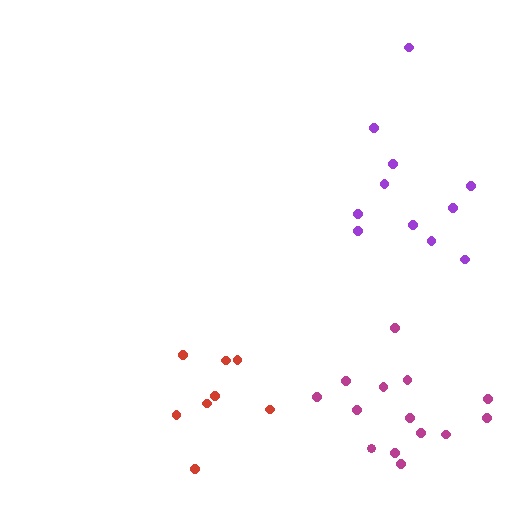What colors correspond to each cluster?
The clusters are colored: red, purple, magenta.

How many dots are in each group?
Group 1: 8 dots, Group 2: 11 dots, Group 3: 14 dots (33 total).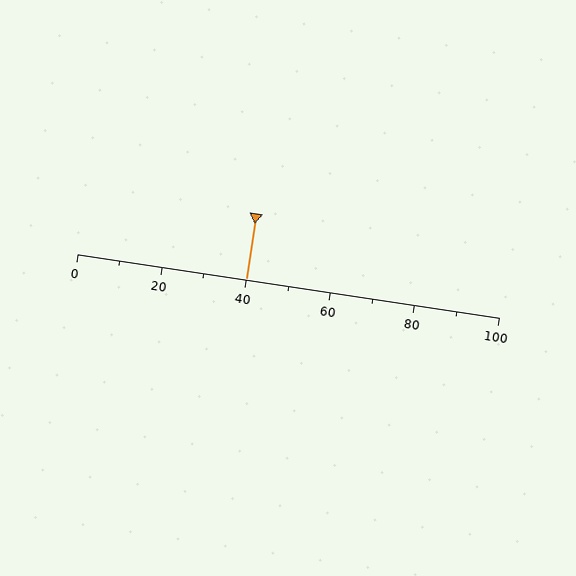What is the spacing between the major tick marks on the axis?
The major ticks are spaced 20 apart.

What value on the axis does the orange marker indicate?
The marker indicates approximately 40.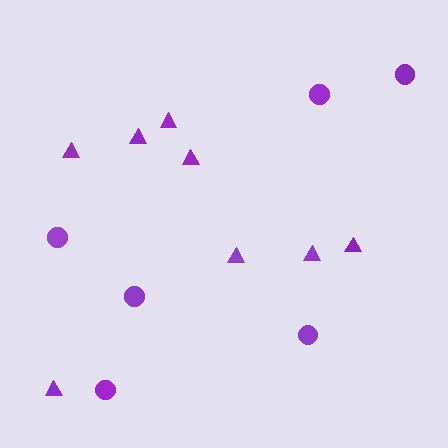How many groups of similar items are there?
There are 2 groups: one group of triangles (8) and one group of circles (6).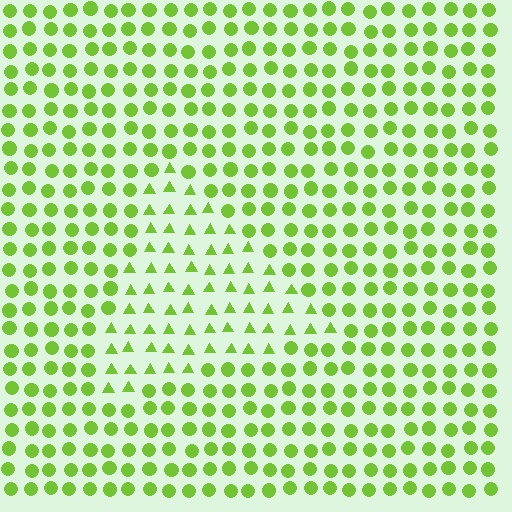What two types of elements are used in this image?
The image uses triangles inside the triangle region and circles outside it.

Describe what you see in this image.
The image is filled with small lime elements arranged in a uniform grid. A triangle-shaped region contains triangles, while the surrounding area contains circles. The boundary is defined purely by the change in element shape.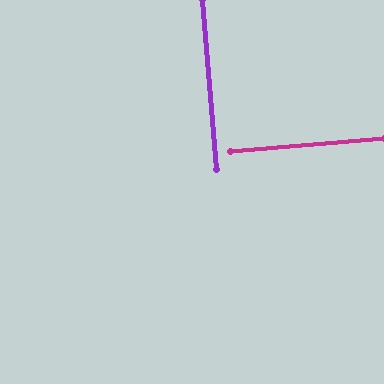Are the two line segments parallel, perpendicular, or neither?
Perpendicular — they meet at approximately 89°.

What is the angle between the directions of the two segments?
Approximately 89 degrees.